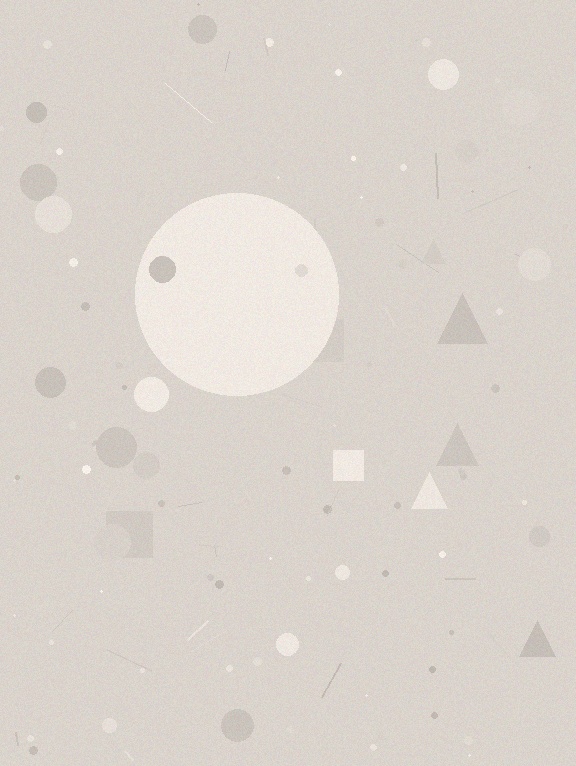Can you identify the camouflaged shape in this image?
The camouflaged shape is a circle.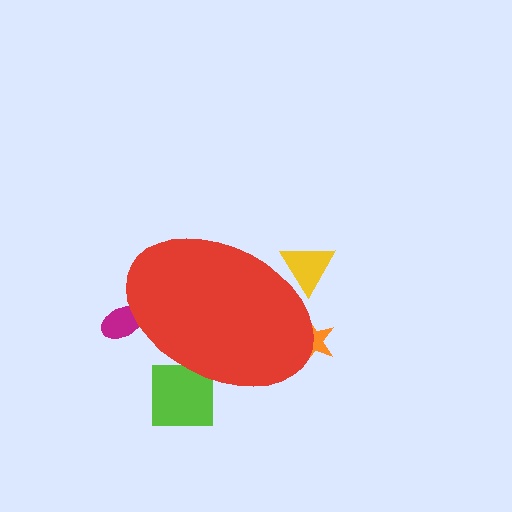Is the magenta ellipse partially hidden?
Yes, the magenta ellipse is partially hidden behind the red ellipse.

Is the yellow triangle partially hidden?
Yes, the yellow triangle is partially hidden behind the red ellipse.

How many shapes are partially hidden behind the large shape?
4 shapes are partially hidden.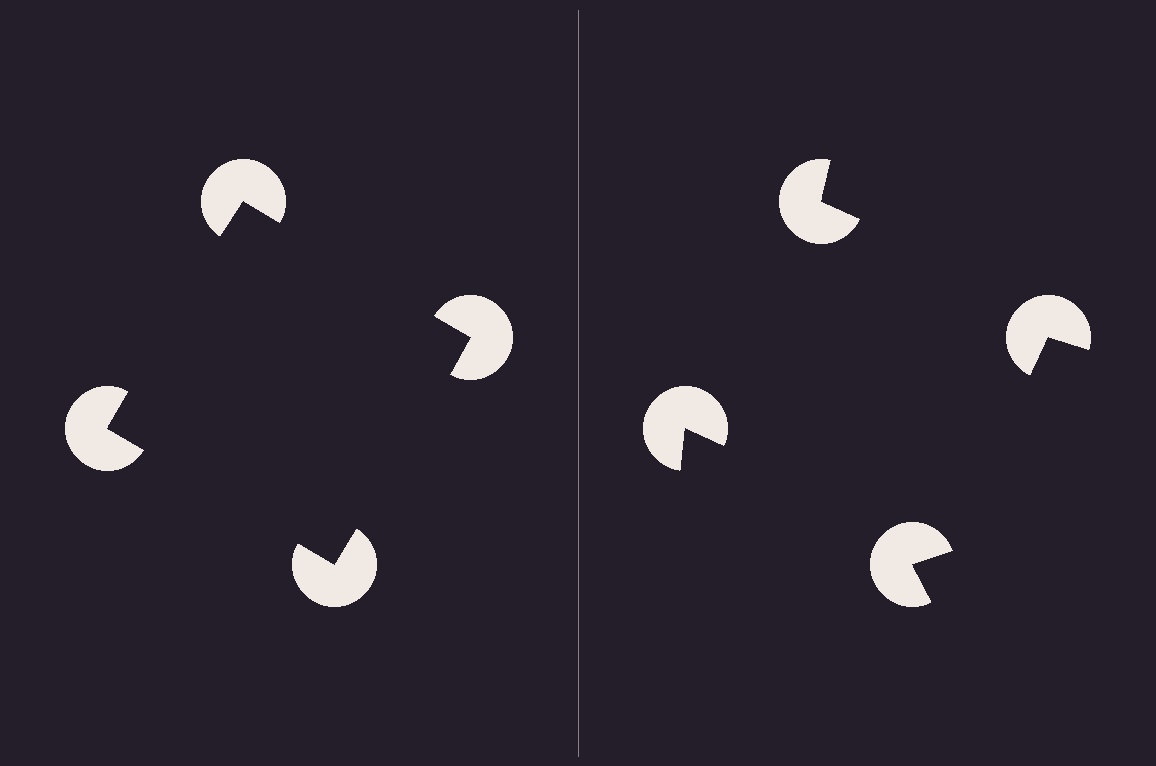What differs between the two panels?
The pac-man discs are positioned identically on both sides; only the wedge orientations differ. On the left they align to a square; on the right they are misaligned.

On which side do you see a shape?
An illusory square appears on the left side. On the right side the wedge cuts are rotated, so no coherent shape forms.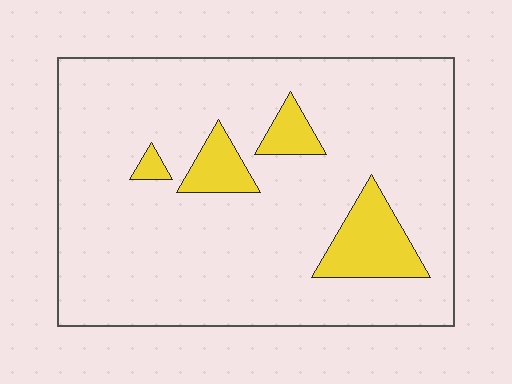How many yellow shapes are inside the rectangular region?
4.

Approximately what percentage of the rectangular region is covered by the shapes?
Approximately 10%.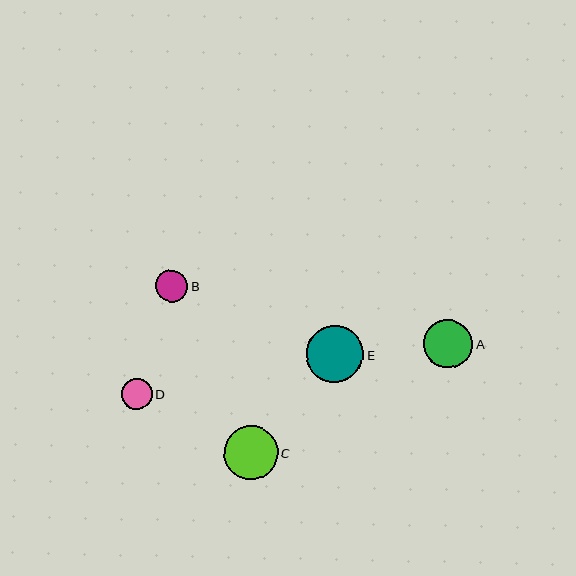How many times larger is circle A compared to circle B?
Circle A is approximately 1.5 times the size of circle B.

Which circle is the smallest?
Circle D is the smallest with a size of approximately 31 pixels.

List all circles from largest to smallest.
From largest to smallest: E, C, A, B, D.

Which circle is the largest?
Circle E is the largest with a size of approximately 57 pixels.